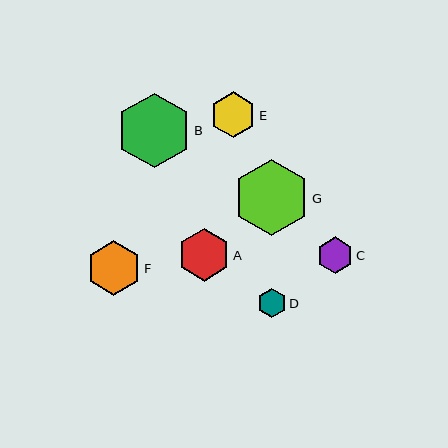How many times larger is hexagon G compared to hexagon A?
Hexagon G is approximately 1.5 times the size of hexagon A.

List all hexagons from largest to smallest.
From largest to smallest: G, B, F, A, E, C, D.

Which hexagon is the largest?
Hexagon G is the largest with a size of approximately 76 pixels.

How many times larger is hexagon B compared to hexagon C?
Hexagon B is approximately 2.0 times the size of hexagon C.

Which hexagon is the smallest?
Hexagon D is the smallest with a size of approximately 29 pixels.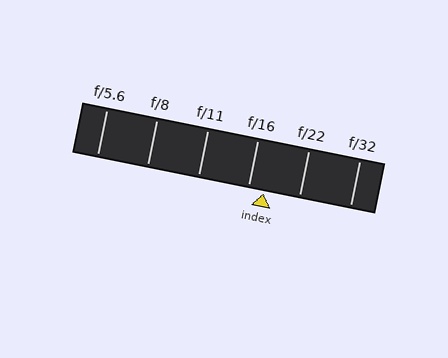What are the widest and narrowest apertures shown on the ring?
The widest aperture shown is f/5.6 and the narrowest is f/32.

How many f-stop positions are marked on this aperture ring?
There are 6 f-stop positions marked.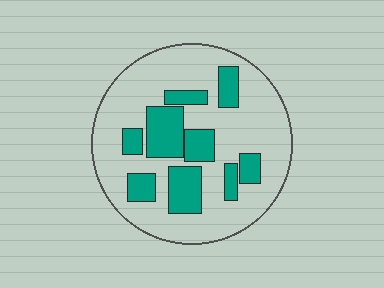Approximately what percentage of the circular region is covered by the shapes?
Approximately 25%.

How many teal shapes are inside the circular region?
9.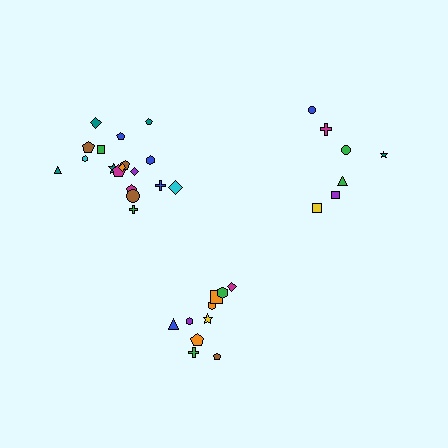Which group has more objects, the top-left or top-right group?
The top-left group.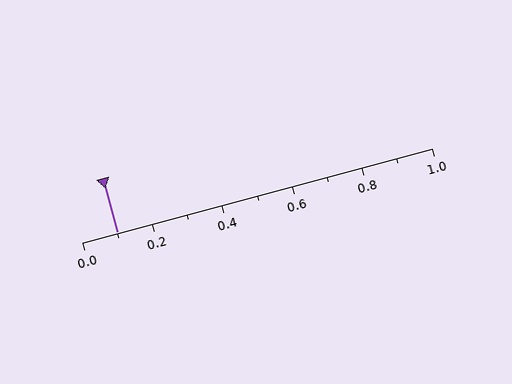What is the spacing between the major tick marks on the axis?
The major ticks are spaced 0.2 apart.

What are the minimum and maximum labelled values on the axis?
The axis runs from 0.0 to 1.0.